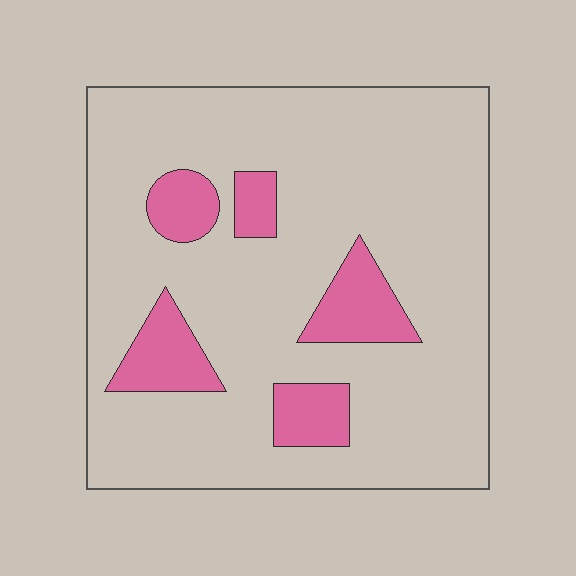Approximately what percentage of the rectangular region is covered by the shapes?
Approximately 15%.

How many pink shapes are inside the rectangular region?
5.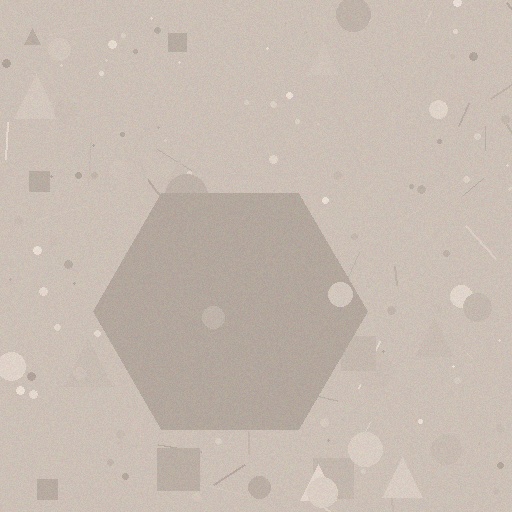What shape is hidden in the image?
A hexagon is hidden in the image.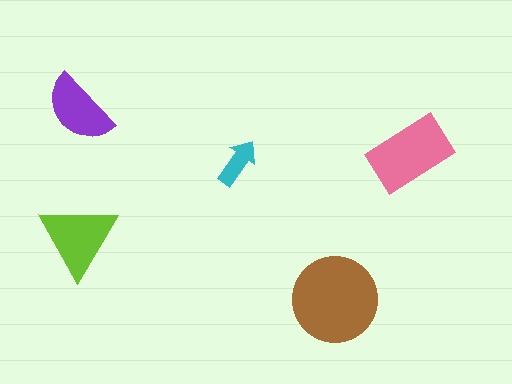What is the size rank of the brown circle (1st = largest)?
1st.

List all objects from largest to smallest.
The brown circle, the pink rectangle, the lime triangle, the purple semicircle, the cyan arrow.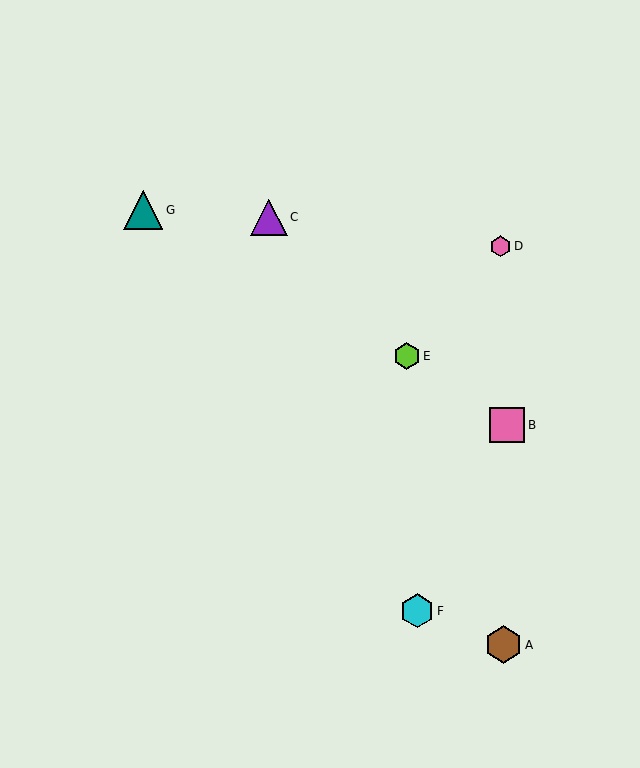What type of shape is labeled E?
Shape E is a lime hexagon.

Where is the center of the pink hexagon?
The center of the pink hexagon is at (501, 246).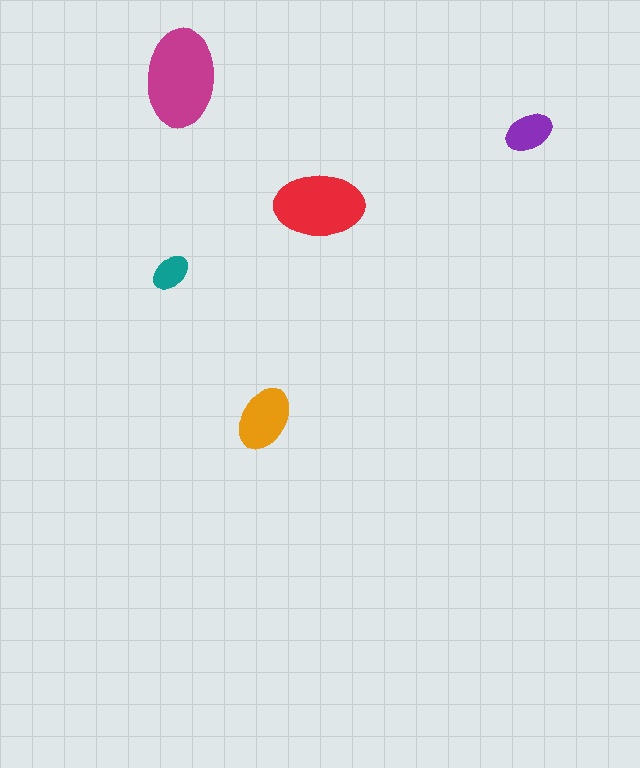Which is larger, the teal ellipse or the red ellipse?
The red one.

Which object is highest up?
The magenta ellipse is topmost.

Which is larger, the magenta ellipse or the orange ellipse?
The magenta one.